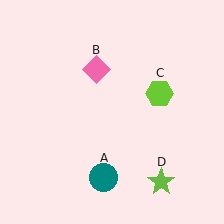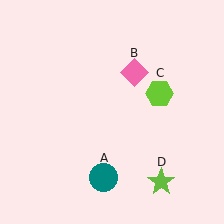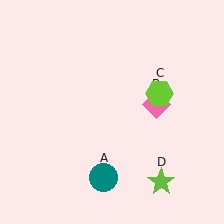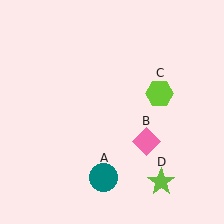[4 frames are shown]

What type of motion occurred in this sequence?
The pink diamond (object B) rotated clockwise around the center of the scene.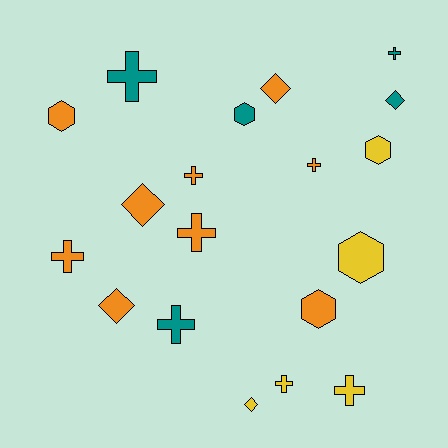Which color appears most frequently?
Orange, with 9 objects.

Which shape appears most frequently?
Cross, with 9 objects.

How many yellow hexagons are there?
There are 2 yellow hexagons.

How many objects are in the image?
There are 19 objects.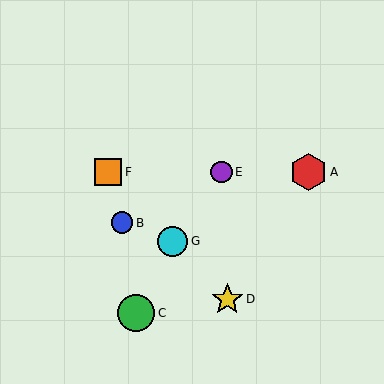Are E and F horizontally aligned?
Yes, both are at y≈172.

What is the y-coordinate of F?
Object F is at y≈172.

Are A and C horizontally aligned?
No, A is at y≈172 and C is at y≈313.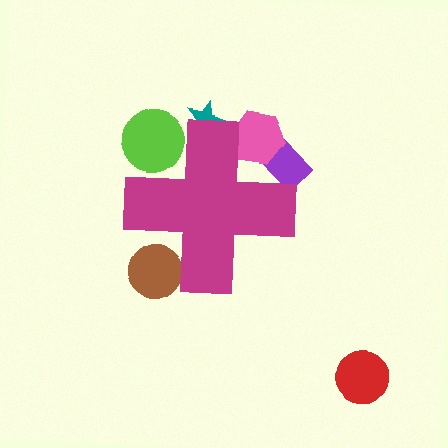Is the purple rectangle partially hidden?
Yes, the purple rectangle is partially hidden behind the magenta cross.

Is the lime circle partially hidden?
Yes, the lime circle is partially hidden behind the magenta cross.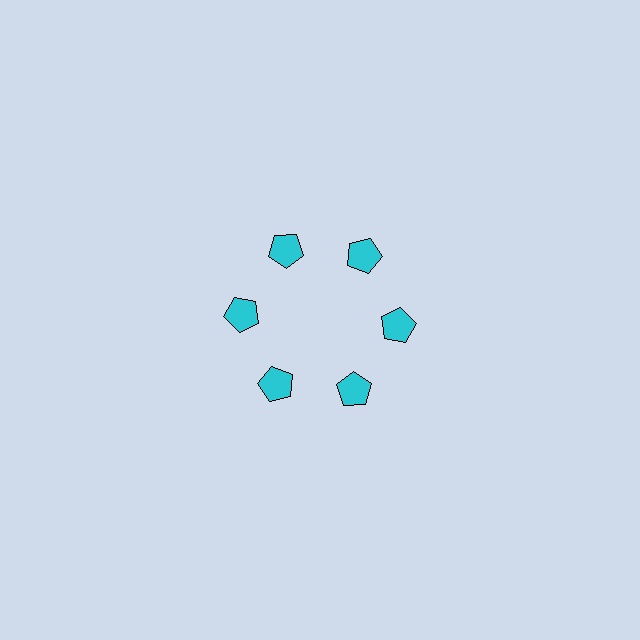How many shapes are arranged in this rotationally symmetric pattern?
There are 6 shapes, arranged in 6 groups of 1.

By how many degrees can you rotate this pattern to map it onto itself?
The pattern maps onto itself every 60 degrees of rotation.